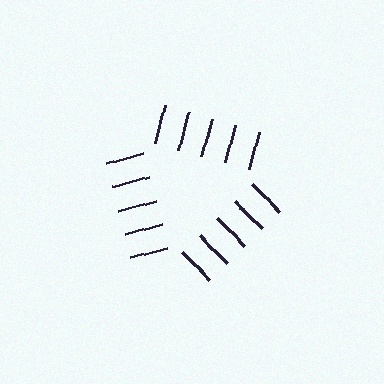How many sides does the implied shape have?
3 sides — the line-ends trace a triangle.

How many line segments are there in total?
15 — 5 along each of the 3 edges.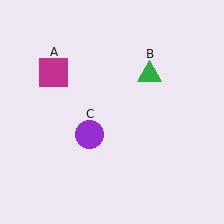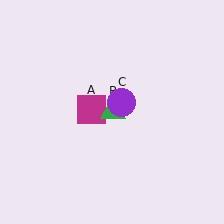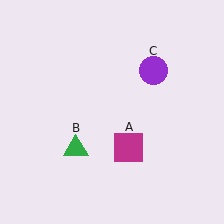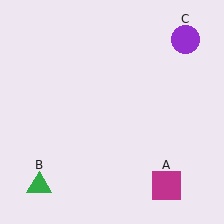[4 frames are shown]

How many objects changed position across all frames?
3 objects changed position: magenta square (object A), green triangle (object B), purple circle (object C).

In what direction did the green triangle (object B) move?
The green triangle (object B) moved down and to the left.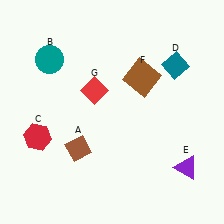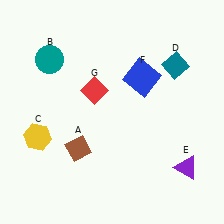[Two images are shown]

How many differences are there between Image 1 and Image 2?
There are 2 differences between the two images.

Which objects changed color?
C changed from red to yellow. F changed from brown to blue.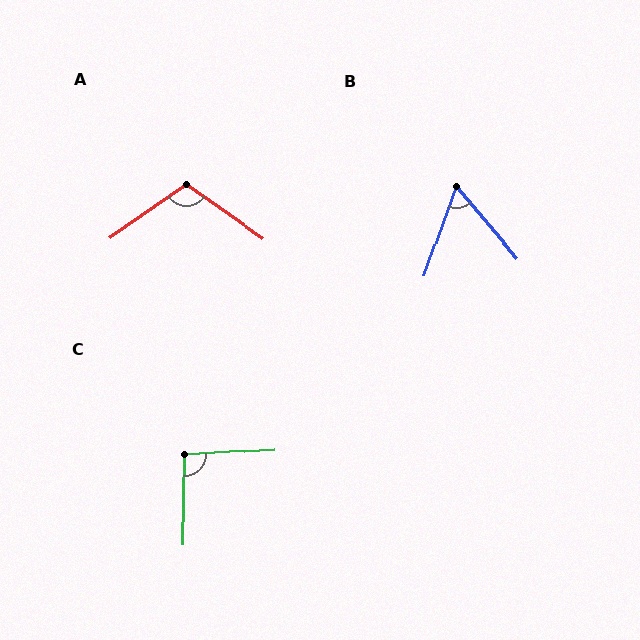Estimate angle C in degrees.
Approximately 94 degrees.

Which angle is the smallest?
B, at approximately 60 degrees.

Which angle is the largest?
A, at approximately 110 degrees.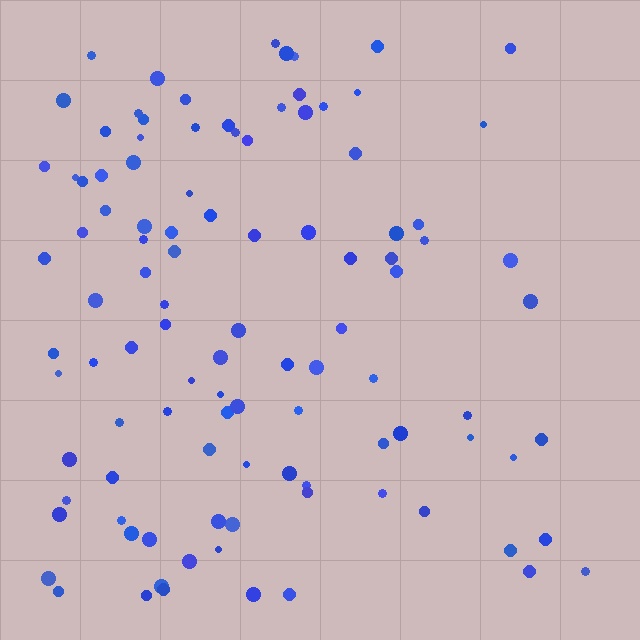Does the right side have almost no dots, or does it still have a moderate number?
Still a moderate number, just noticeably fewer than the left.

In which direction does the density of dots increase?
From right to left, with the left side densest.